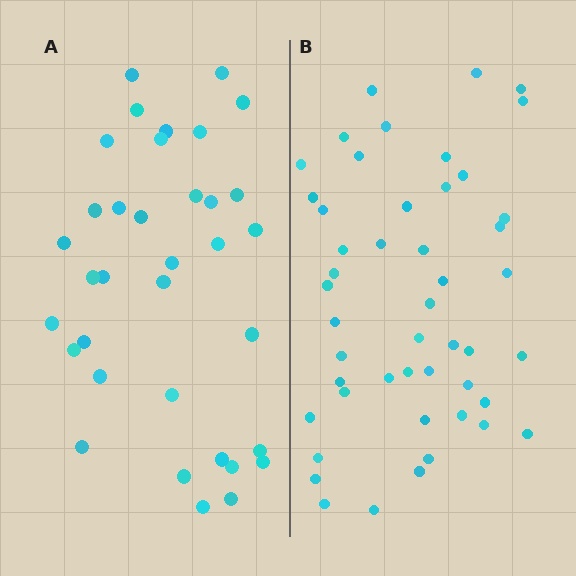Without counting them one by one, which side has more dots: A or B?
Region B (the right region) has more dots.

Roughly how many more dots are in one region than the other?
Region B has approximately 15 more dots than region A.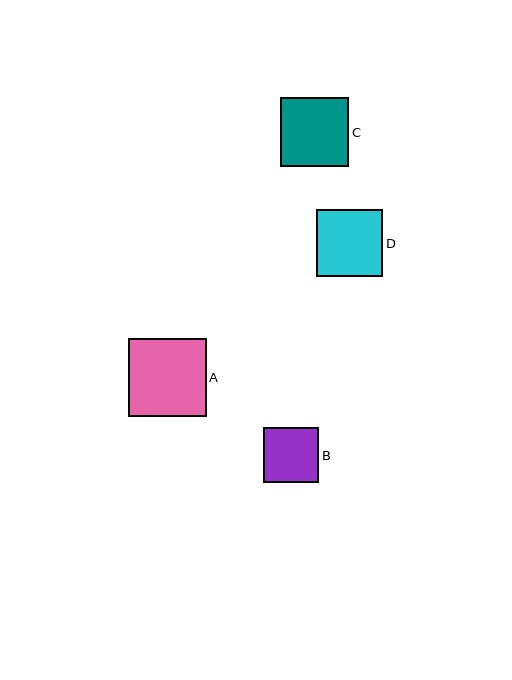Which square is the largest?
Square A is the largest with a size of approximately 78 pixels.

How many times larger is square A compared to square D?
Square A is approximately 1.2 times the size of square D.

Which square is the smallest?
Square B is the smallest with a size of approximately 56 pixels.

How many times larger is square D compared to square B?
Square D is approximately 1.2 times the size of square B.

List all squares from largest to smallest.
From largest to smallest: A, C, D, B.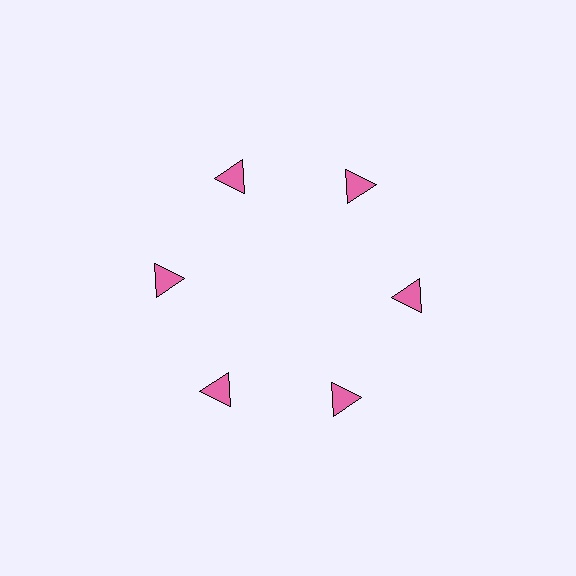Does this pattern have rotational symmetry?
Yes, this pattern has 6-fold rotational symmetry. It looks the same after rotating 60 degrees around the center.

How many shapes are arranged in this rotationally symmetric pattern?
There are 6 shapes, arranged in 6 groups of 1.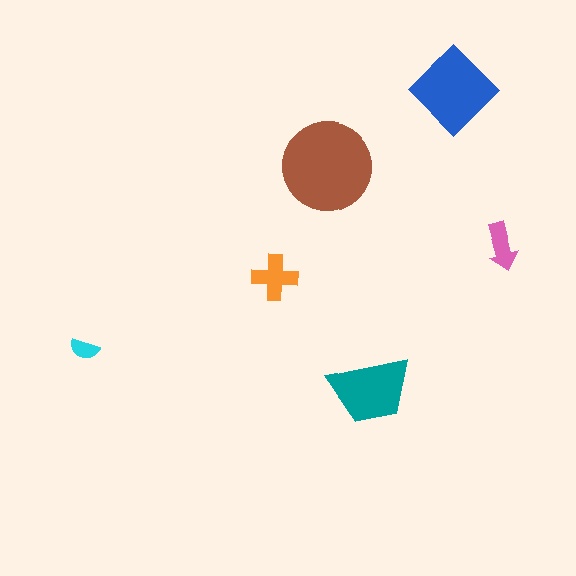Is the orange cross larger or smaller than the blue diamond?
Smaller.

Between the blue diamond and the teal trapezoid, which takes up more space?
The blue diamond.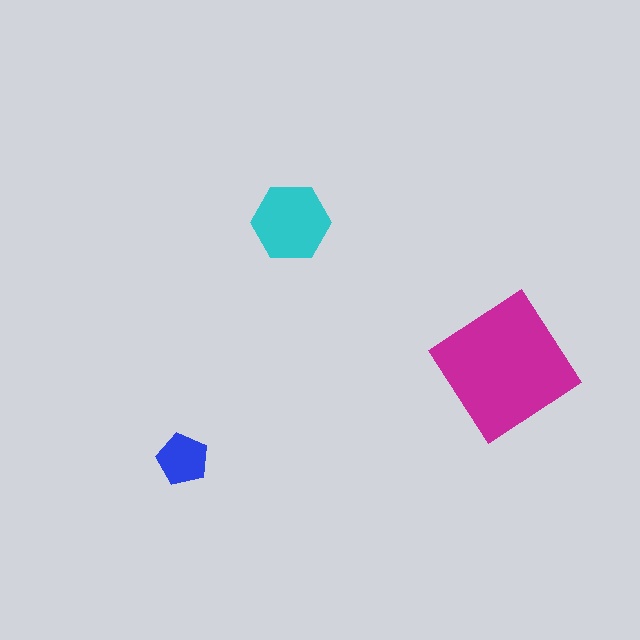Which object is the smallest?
The blue pentagon.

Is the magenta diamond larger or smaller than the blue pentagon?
Larger.